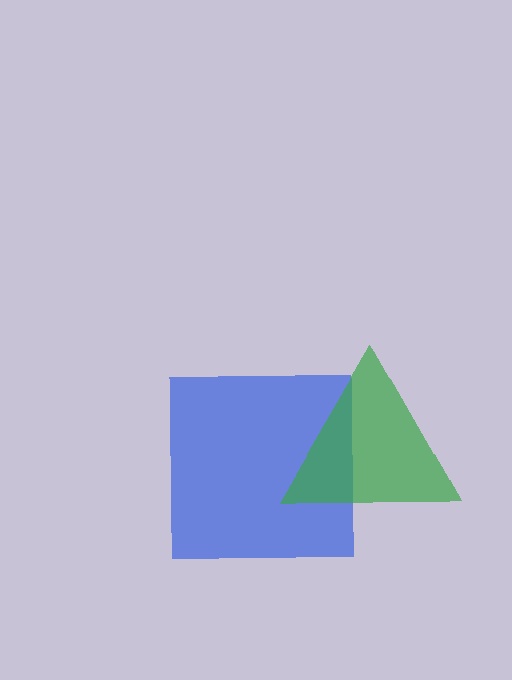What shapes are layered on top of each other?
The layered shapes are: a blue square, a green triangle.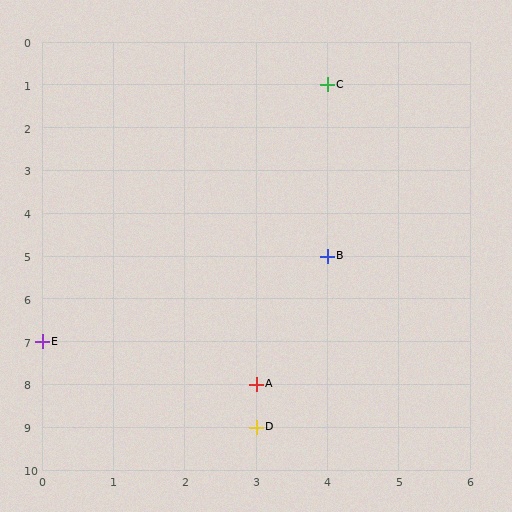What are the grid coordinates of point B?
Point B is at grid coordinates (4, 5).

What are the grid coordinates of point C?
Point C is at grid coordinates (4, 1).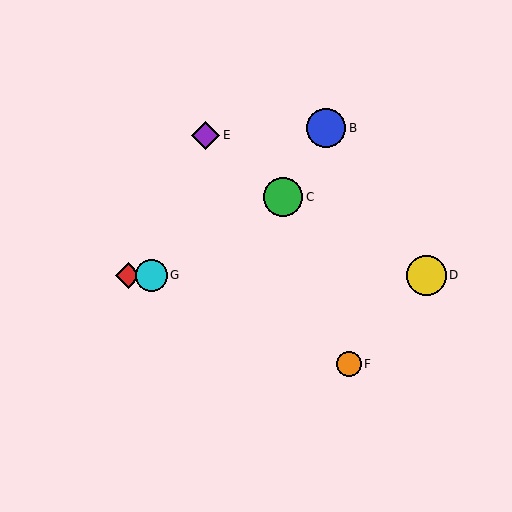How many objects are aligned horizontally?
3 objects (A, D, G) are aligned horizontally.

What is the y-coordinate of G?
Object G is at y≈275.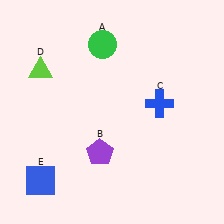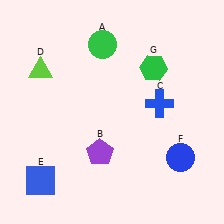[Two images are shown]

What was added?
A blue circle (F), a green hexagon (G) were added in Image 2.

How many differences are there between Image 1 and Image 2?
There are 2 differences between the two images.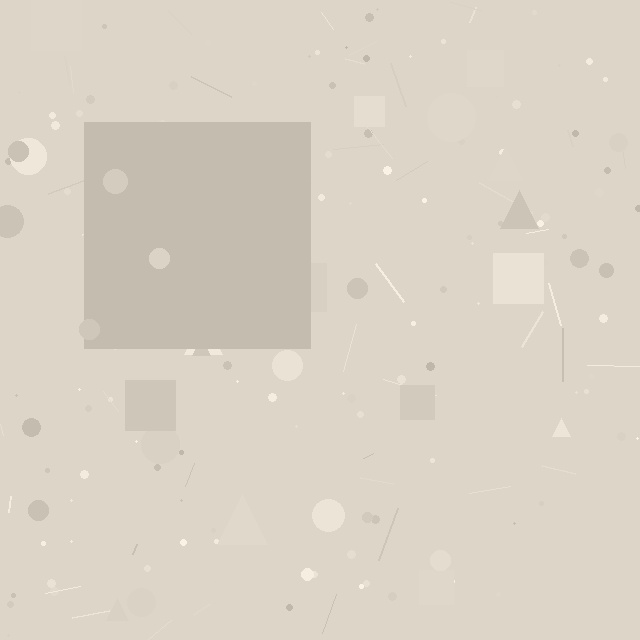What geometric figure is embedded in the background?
A square is embedded in the background.